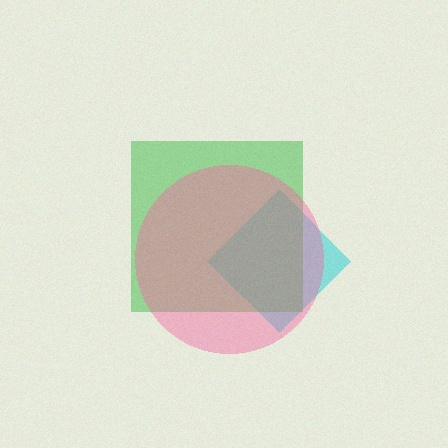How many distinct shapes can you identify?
There are 3 distinct shapes: a cyan diamond, a green square, a pink circle.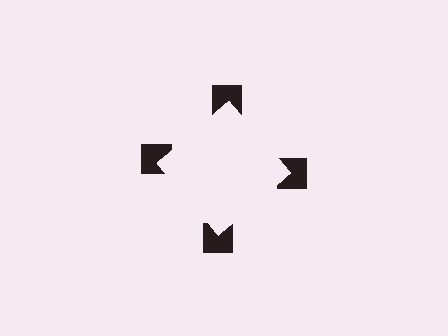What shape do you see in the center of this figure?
An illusory square — its edges are inferred from the aligned wedge cuts in the notched squares, not physically drawn.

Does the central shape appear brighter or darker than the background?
It typically appears slightly brighter than the background, even though no actual brightness change is drawn.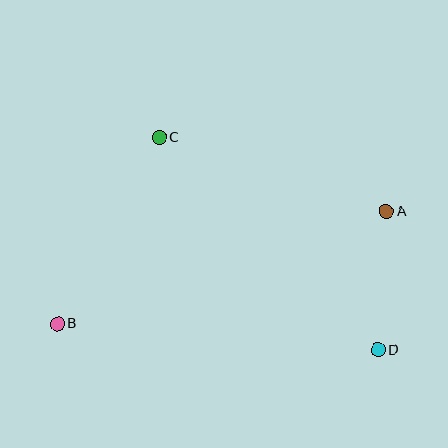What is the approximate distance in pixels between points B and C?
The distance between B and C is approximately 212 pixels.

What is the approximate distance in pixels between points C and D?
The distance between C and D is approximately 305 pixels.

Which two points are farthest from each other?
Points A and B are farthest from each other.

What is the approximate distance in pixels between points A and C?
The distance between A and C is approximately 238 pixels.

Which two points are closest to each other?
Points A and D are closest to each other.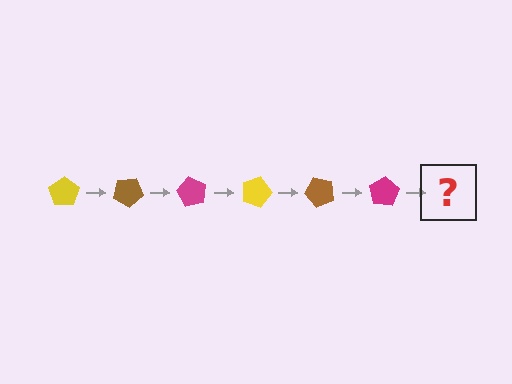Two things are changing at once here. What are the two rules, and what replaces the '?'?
The two rules are that it rotates 30 degrees each step and the color cycles through yellow, brown, and magenta. The '?' should be a yellow pentagon, rotated 180 degrees from the start.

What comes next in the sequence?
The next element should be a yellow pentagon, rotated 180 degrees from the start.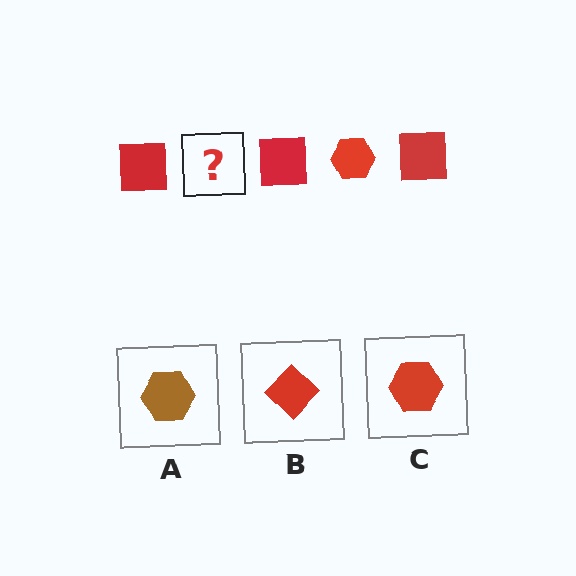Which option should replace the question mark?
Option C.